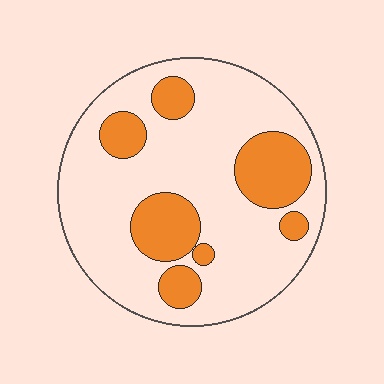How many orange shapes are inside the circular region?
7.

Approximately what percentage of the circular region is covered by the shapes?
Approximately 25%.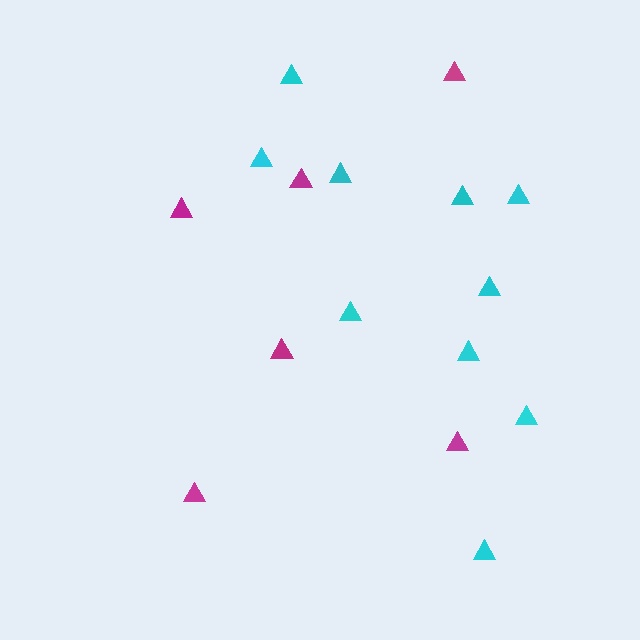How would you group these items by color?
There are 2 groups: one group of cyan triangles (10) and one group of magenta triangles (6).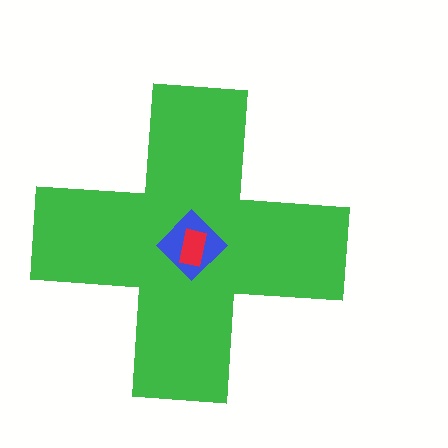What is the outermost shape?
The green cross.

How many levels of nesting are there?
3.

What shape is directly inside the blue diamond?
The red rectangle.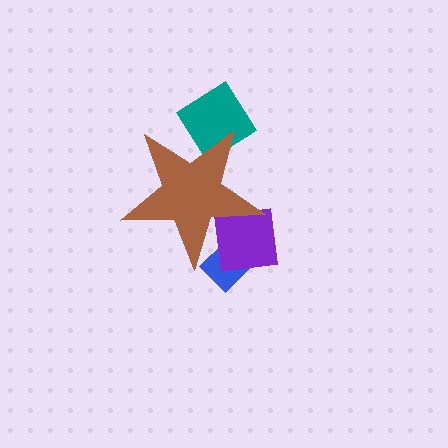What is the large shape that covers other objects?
A brown star.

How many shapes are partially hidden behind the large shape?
3 shapes are partially hidden.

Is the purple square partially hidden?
Yes, the purple square is partially hidden behind the brown star.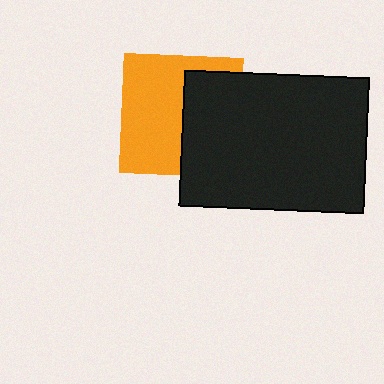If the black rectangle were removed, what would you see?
You would see the complete orange square.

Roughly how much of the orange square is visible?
About half of it is visible (roughly 57%).